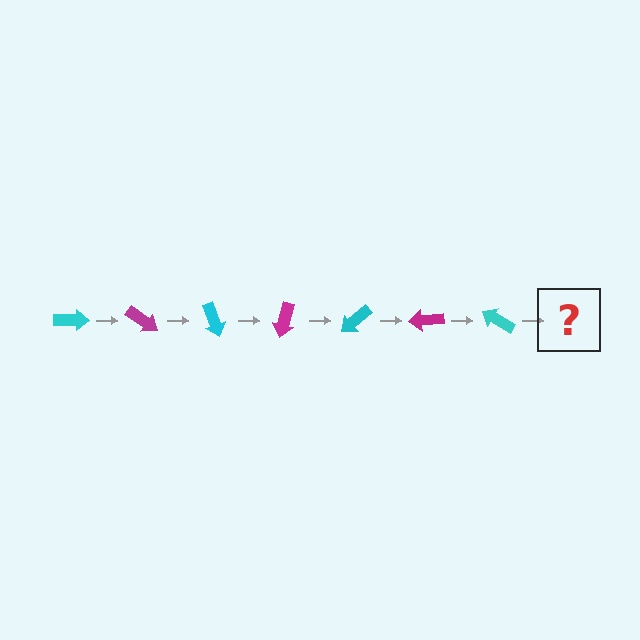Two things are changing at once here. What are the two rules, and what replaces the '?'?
The two rules are that it rotates 35 degrees each step and the color cycles through cyan and magenta. The '?' should be a magenta arrow, rotated 245 degrees from the start.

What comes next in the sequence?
The next element should be a magenta arrow, rotated 245 degrees from the start.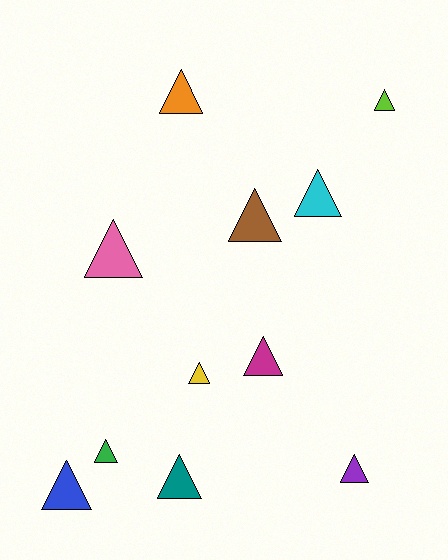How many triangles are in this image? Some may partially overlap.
There are 11 triangles.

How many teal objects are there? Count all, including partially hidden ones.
There is 1 teal object.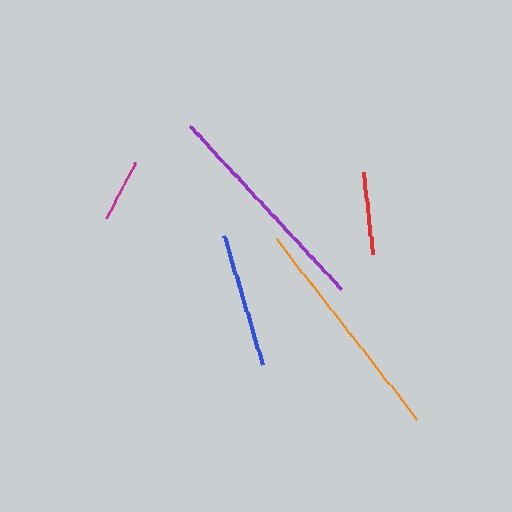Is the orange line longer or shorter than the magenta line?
The orange line is longer than the magenta line.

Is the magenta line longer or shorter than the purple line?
The purple line is longer than the magenta line.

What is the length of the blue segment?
The blue segment is approximately 135 pixels long.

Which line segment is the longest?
The orange line is the longest at approximately 228 pixels.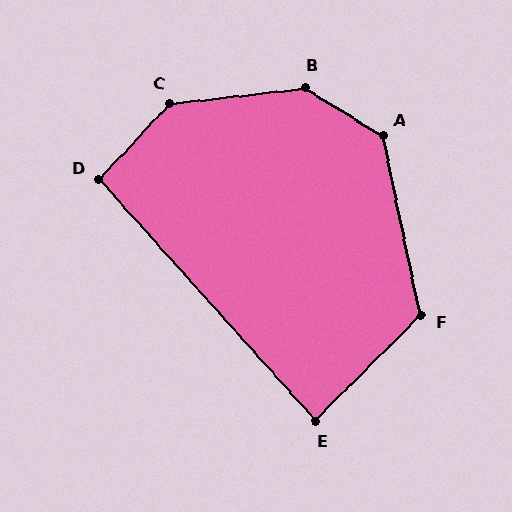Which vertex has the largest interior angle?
B, at approximately 142 degrees.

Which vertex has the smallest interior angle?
E, at approximately 87 degrees.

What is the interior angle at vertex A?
Approximately 133 degrees (obtuse).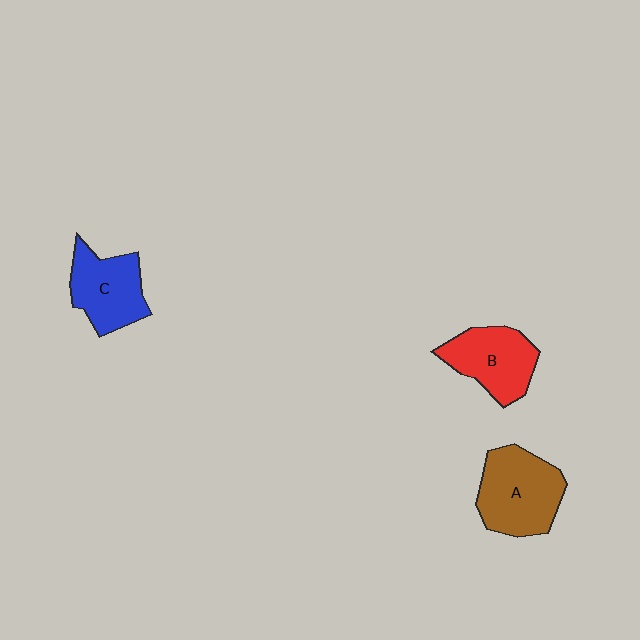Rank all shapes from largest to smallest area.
From largest to smallest: A (brown), B (red), C (blue).